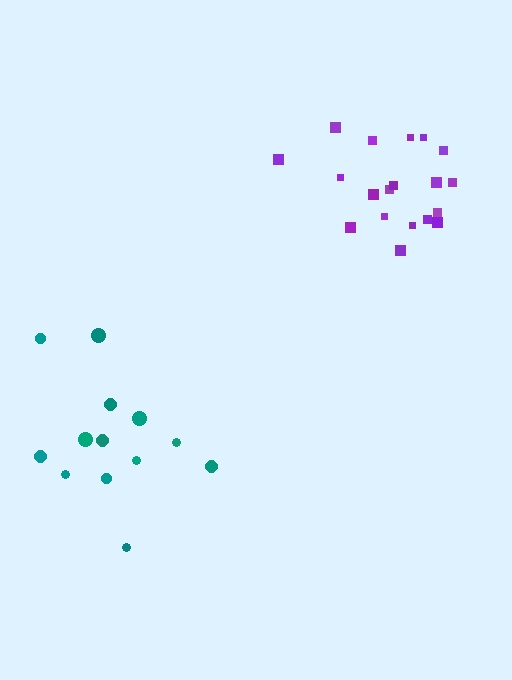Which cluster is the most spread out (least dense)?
Teal.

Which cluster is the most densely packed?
Purple.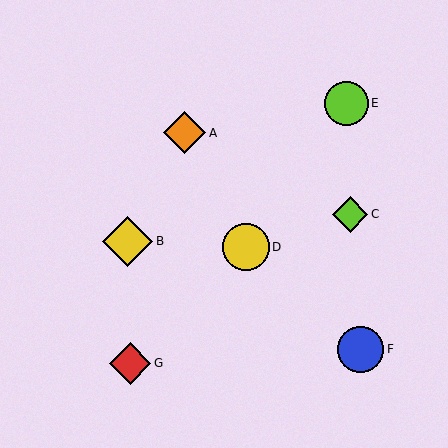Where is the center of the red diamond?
The center of the red diamond is at (130, 363).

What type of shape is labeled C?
Shape C is a lime diamond.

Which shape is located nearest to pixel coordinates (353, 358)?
The blue circle (labeled F) at (361, 349) is nearest to that location.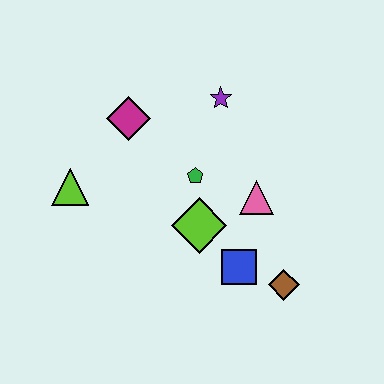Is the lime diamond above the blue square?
Yes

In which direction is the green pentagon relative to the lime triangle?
The green pentagon is to the right of the lime triangle.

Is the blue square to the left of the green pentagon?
No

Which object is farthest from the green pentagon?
The brown diamond is farthest from the green pentagon.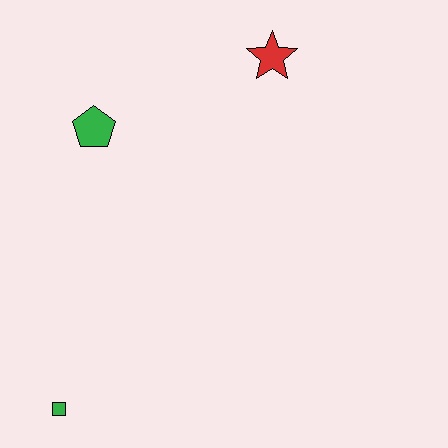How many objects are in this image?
There are 3 objects.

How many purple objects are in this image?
There are no purple objects.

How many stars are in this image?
There is 1 star.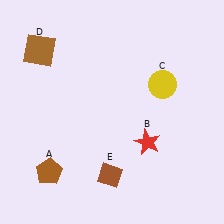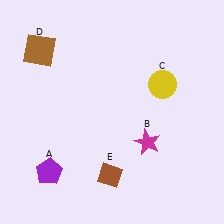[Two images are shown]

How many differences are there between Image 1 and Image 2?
There are 2 differences between the two images.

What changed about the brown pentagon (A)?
In Image 1, A is brown. In Image 2, it changed to purple.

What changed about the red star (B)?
In Image 1, B is red. In Image 2, it changed to magenta.